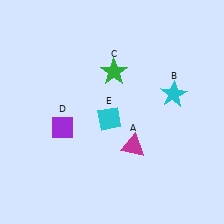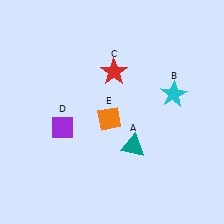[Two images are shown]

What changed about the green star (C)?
In Image 1, C is green. In Image 2, it changed to red.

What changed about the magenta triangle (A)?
In Image 1, A is magenta. In Image 2, it changed to teal.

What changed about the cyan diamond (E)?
In Image 1, E is cyan. In Image 2, it changed to orange.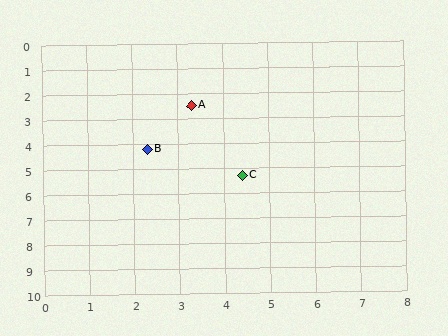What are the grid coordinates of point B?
Point B is at approximately (2.3, 4.2).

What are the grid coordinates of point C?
Point C is at approximately (4.4, 5.3).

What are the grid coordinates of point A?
Point A is at approximately (3.3, 2.5).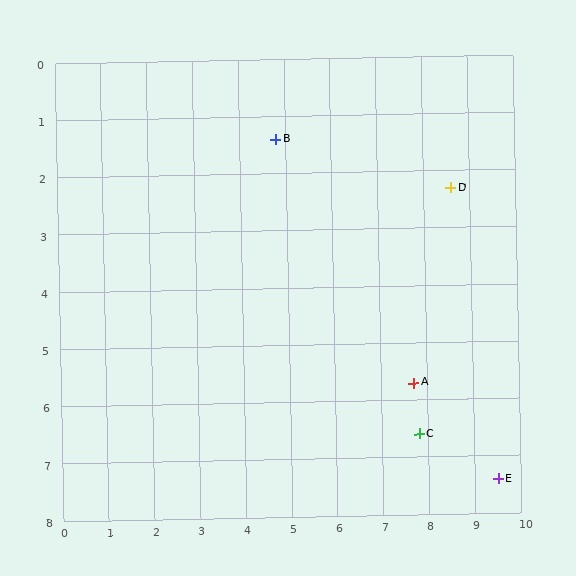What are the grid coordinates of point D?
Point D is at approximately (8.6, 2.3).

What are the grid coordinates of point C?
Point C is at approximately (7.8, 6.6).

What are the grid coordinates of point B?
Point B is at approximately (4.8, 1.4).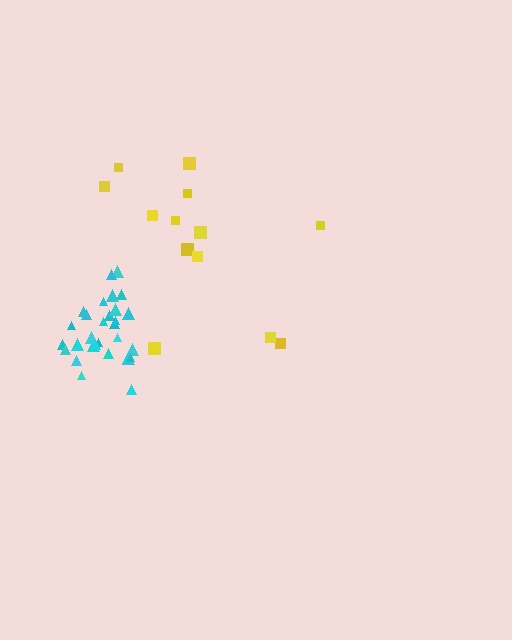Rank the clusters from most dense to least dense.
cyan, yellow.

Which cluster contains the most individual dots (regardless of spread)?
Cyan (31).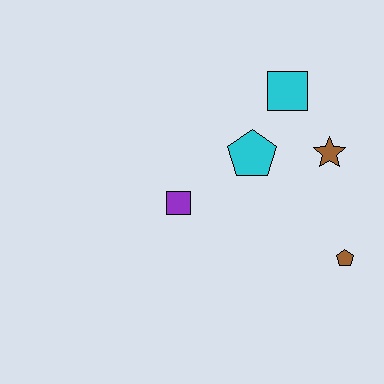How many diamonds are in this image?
There are no diamonds.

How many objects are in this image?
There are 5 objects.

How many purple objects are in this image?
There is 1 purple object.